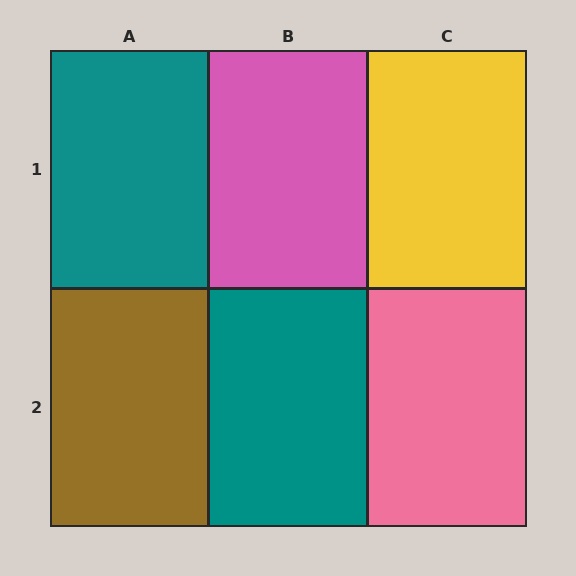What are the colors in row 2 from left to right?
Brown, teal, pink.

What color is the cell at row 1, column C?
Yellow.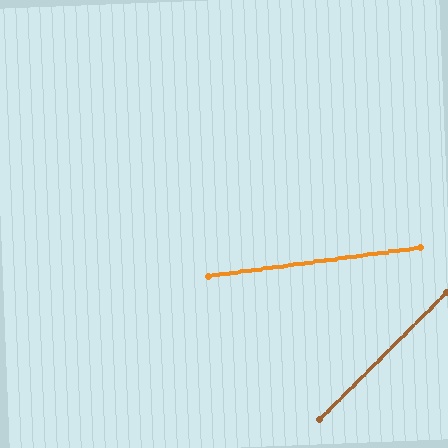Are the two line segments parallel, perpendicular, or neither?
Neither parallel nor perpendicular — they differ by about 38°.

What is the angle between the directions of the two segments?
Approximately 38 degrees.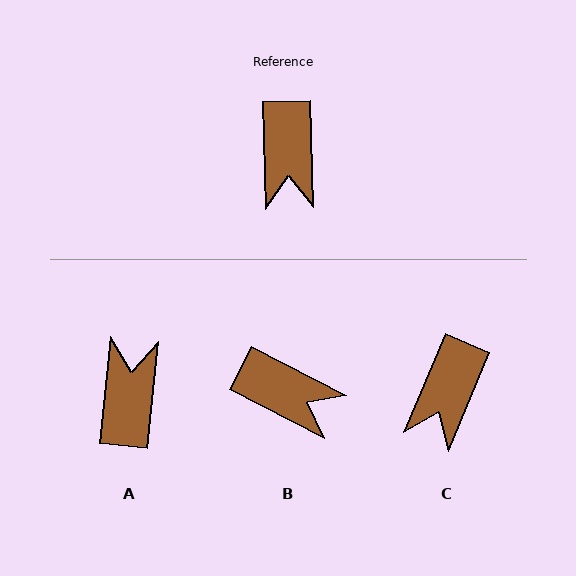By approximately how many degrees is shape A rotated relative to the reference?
Approximately 173 degrees counter-clockwise.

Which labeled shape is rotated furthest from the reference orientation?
A, about 173 degrees away.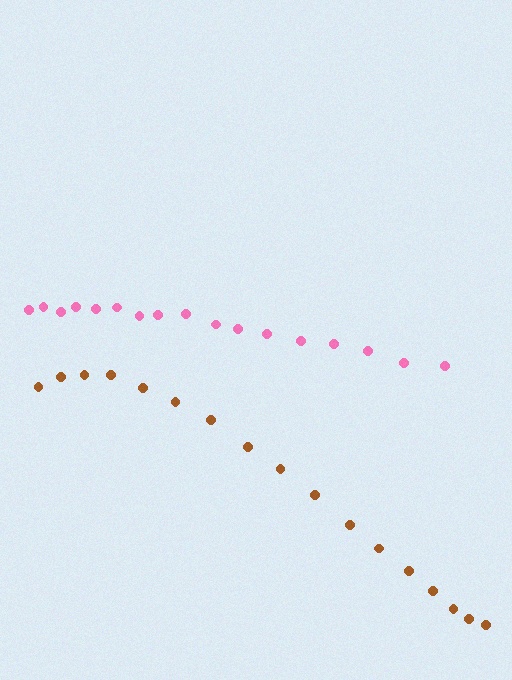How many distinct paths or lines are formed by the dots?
There are 2 distinct paths.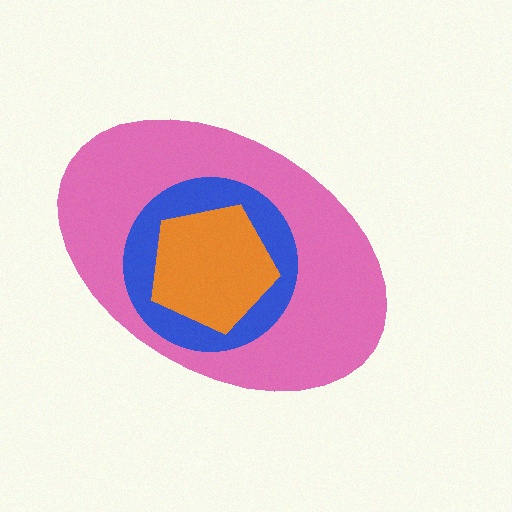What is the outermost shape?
The pink ellipse.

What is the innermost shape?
The orange pentagon.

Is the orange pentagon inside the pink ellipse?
Yes.